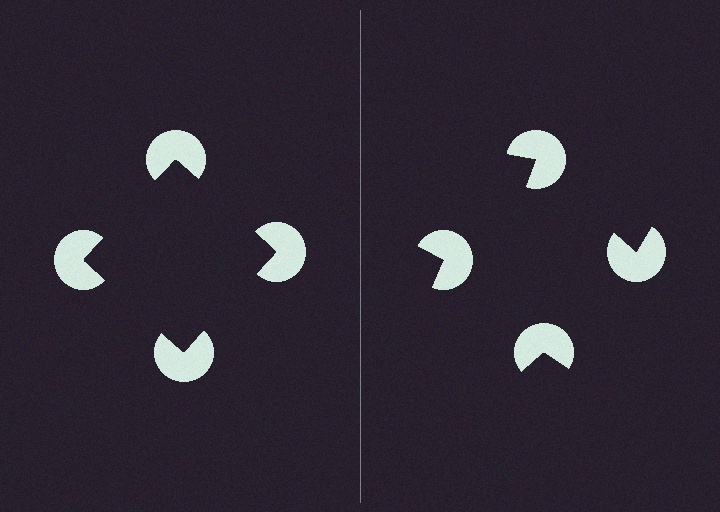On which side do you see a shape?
An illusory square appears on the left side. On the right side the wedge cuts are rotated, so no coherent shape forms.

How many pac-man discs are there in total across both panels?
8 — 4 on each side.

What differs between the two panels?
The pac-man discs are positioned identically on both sides; only the wedge orientations differ. On the left they align to a square; on the right they are misaligned.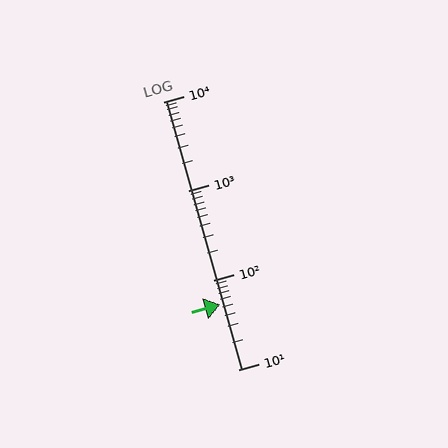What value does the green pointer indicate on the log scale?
The pointer indicates approximately 53.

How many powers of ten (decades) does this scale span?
The scale spans 3 decades, from 10 to 10000.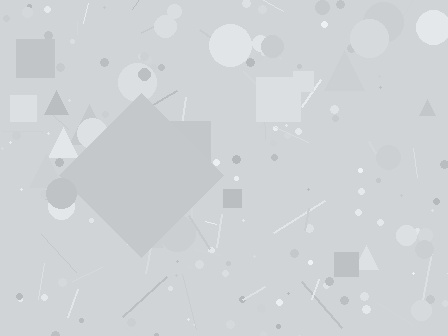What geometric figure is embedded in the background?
A diamond is embedded in the background.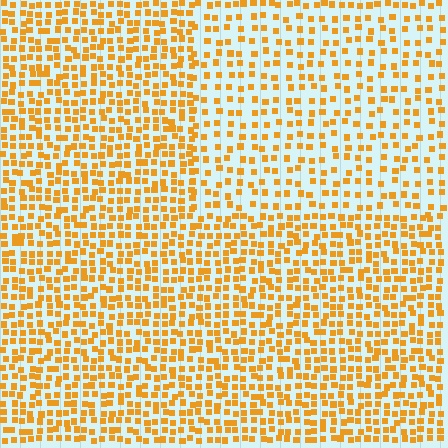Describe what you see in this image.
The image contains small orange elements arranged at two different densities. A rectangle-shaped region is visible where the elements are less densely packed than the surrounding area.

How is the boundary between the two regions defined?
The boundary is defined by a change in element density (approximately 1.8x ratio). All elements are the same color, size, and shape.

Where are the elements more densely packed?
The elements are more densely packed outside the rectangle boundary.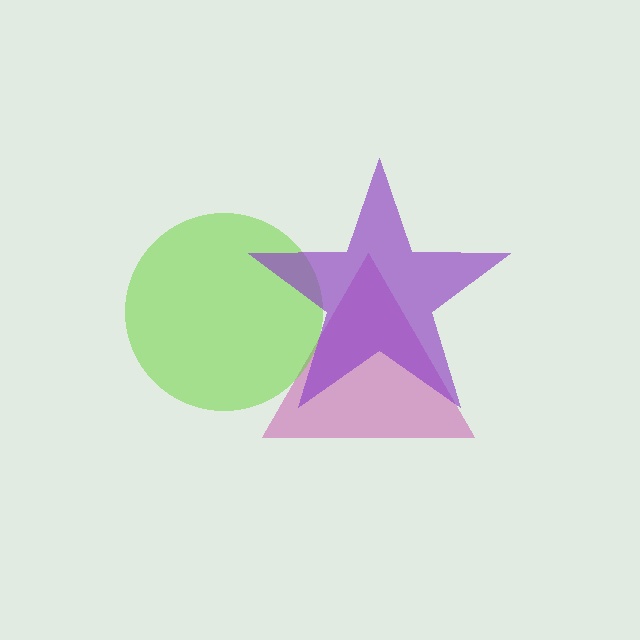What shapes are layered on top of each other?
The layered shapes are: a magenta triangle, a lime circle, a purple star.